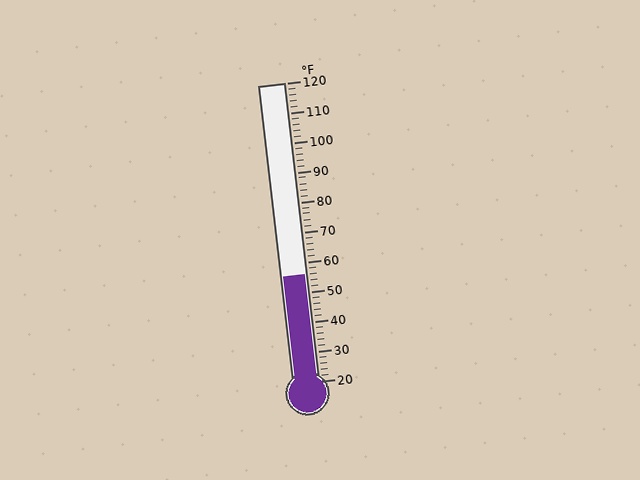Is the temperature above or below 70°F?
The temperature is below 70°F.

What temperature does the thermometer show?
The thermometer shows approximately 56°F.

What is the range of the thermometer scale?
The thermometer scale ranges from 20°F to 120°F.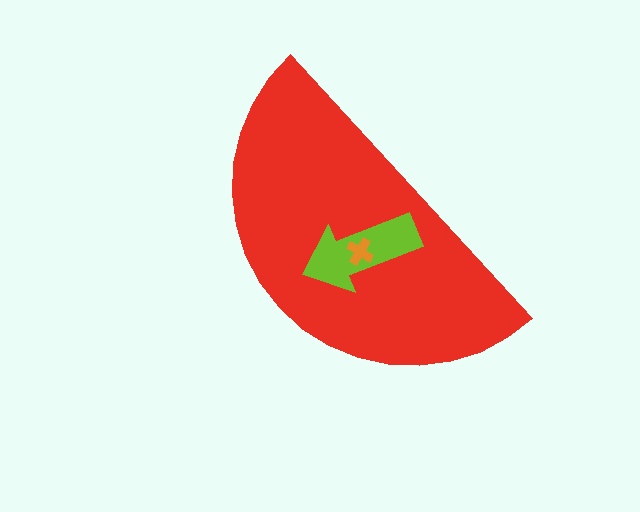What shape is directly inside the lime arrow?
The orange cross.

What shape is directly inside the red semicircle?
The lime arrow.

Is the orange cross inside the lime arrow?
Yes.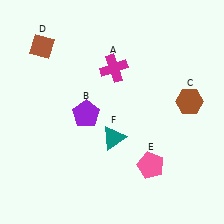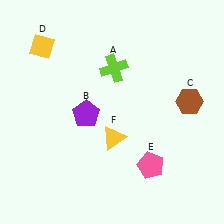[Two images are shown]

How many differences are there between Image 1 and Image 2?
There are 3 differences between the two images.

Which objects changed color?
A changed from magenta to lime. D changed from brown to yellow. F changed from teal to yellow.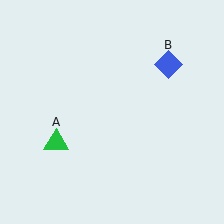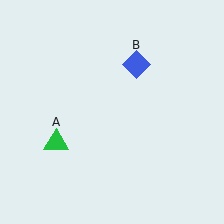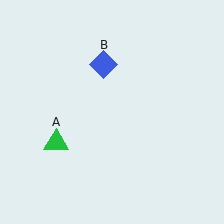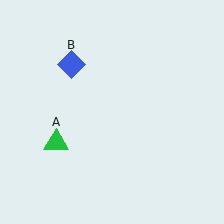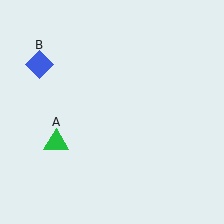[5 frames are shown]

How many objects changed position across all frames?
1 object changed position: blue diamond (object B).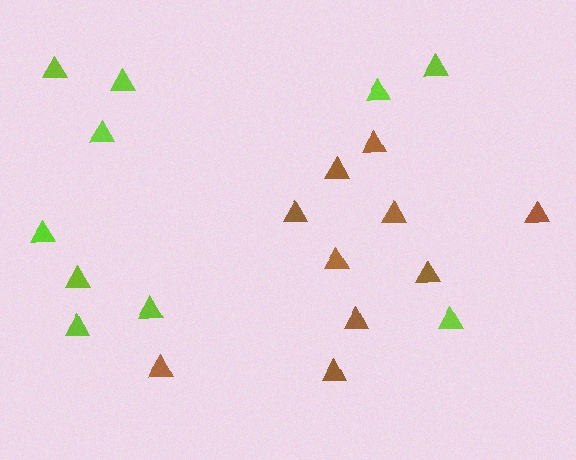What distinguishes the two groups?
There are 2 groups: one group of brown triangles (10) and one group of lime triangles (10).